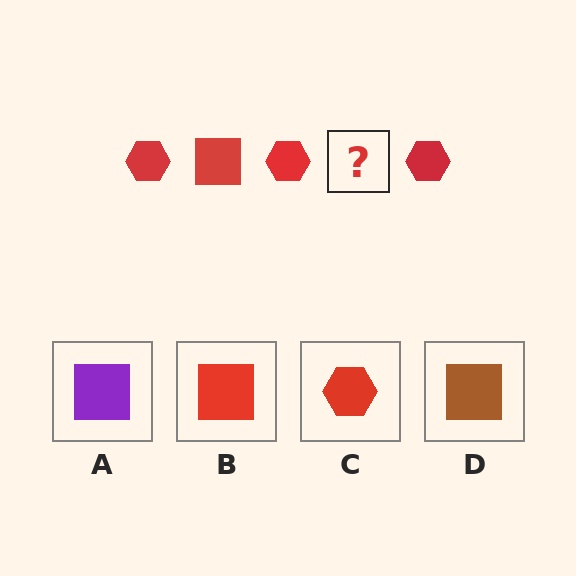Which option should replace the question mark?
Option B.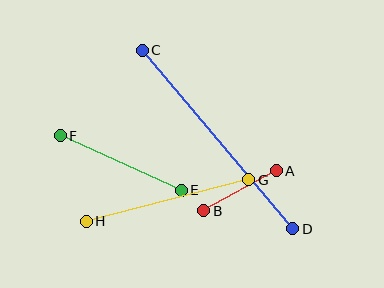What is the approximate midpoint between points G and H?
The midpoint is at approximately (168, 200) pixels.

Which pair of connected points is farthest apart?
Points C and D are farthest apart.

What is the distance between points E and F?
The distance is approximately 132 pixels.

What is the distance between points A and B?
The distance is approximately 82 pixels.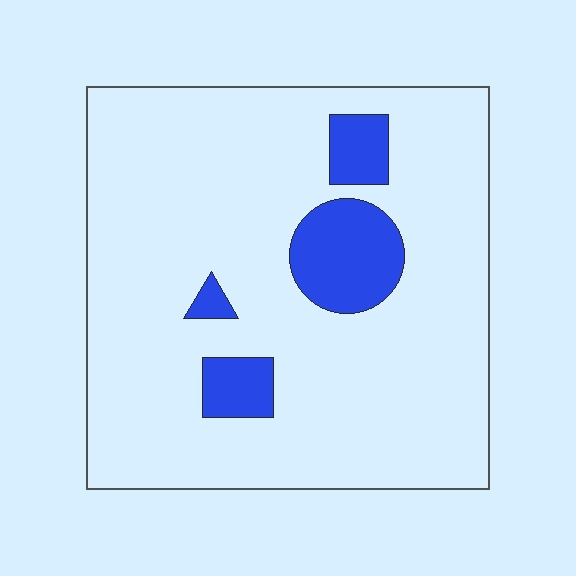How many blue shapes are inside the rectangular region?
4.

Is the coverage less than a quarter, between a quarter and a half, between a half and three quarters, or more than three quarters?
Less than a quarter.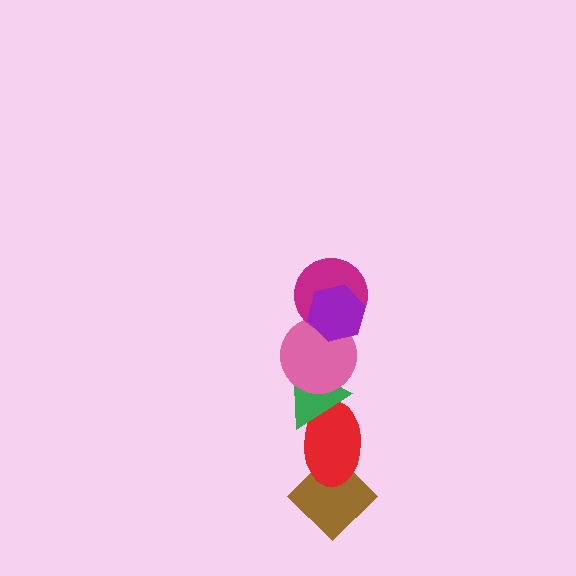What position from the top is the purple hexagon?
The purple hexagon is 1st from the top.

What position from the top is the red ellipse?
The red ellipse is 5th from the top.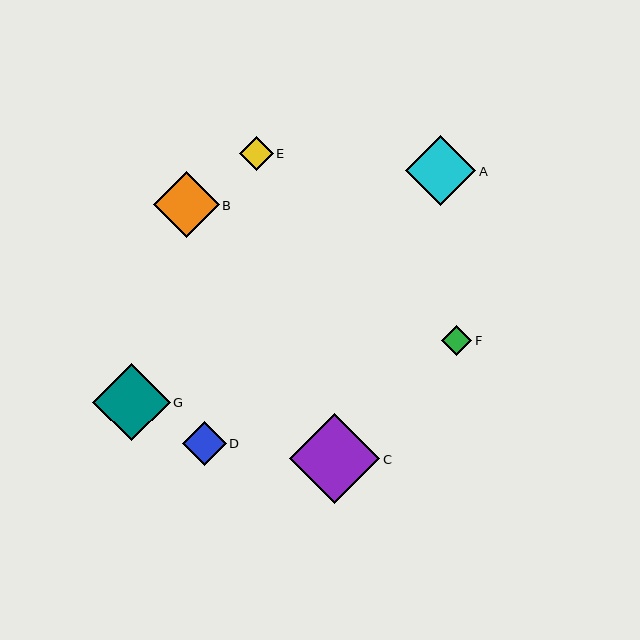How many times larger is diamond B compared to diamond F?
Diamond B is approximately 2.2 times the size of diamond F.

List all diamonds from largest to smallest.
From largest to smallest: C, G, A, B, D, E, F.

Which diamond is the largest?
Diamond C is the largest with a size of approximately 90 pixels.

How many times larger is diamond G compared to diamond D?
Diamond G is approximately 1.8 times the size of diamond D.